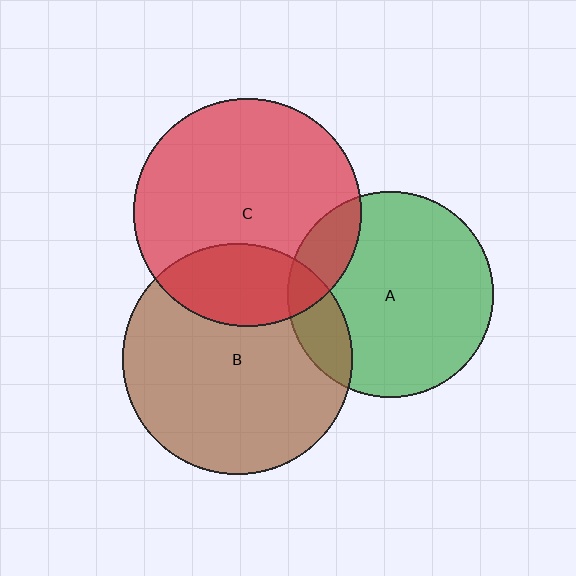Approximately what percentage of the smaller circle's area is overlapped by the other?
Approximately 15%.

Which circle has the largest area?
Circle B (brown).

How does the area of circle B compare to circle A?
Approximately 1.2 times.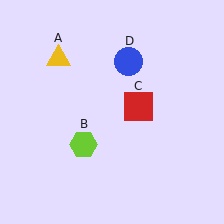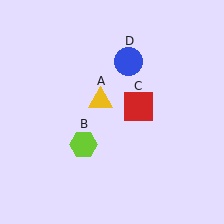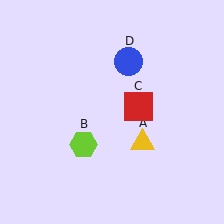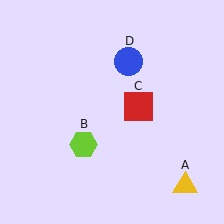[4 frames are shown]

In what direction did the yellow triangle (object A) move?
The yellow triangle (object A) moved down and to the right.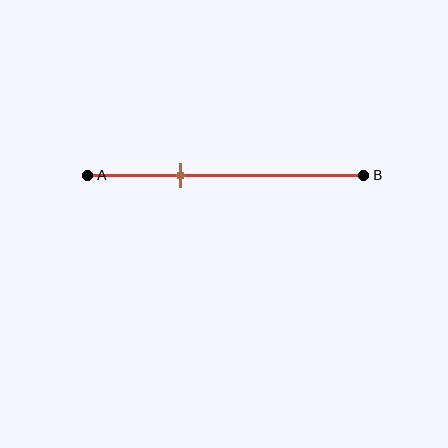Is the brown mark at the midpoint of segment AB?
No, the mark is at about 35% from A, not at the 50% midpoint.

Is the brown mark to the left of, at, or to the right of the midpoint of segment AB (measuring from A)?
The brown mark is to the left of the midpoint of segment AB.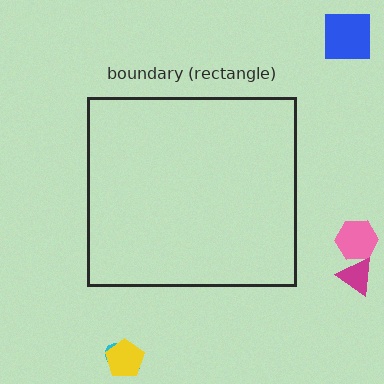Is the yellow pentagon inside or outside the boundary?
Outside.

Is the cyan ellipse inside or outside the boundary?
Outside.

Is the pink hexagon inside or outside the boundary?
Outside.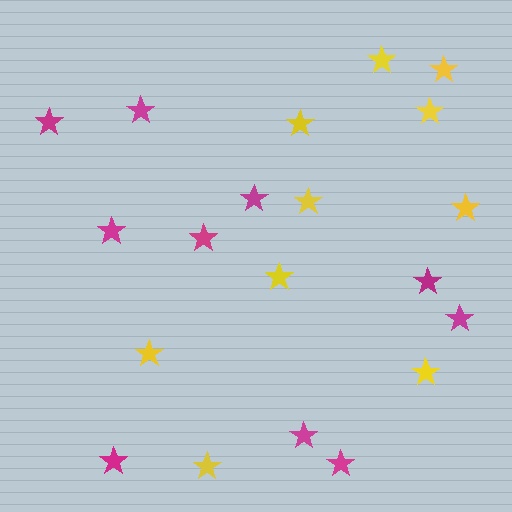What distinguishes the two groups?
There are 2 groups: one group of yellow stars (10) and one group of magenta stars (10).